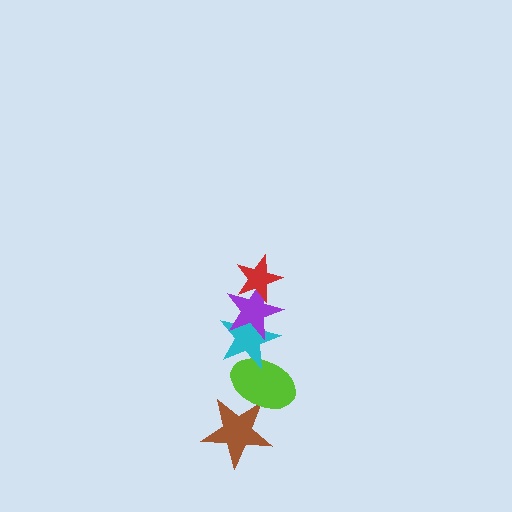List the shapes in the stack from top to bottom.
From top to bottom: the red star, the purple star, the cyan star, the lime ellipse, the brown star.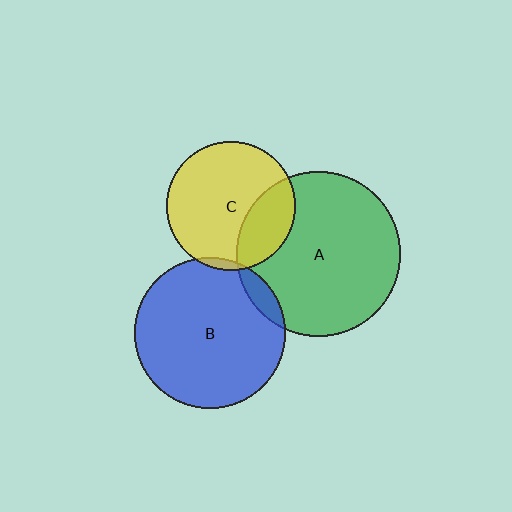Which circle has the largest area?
Circle A (green).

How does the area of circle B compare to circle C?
Approximately 1.4 times.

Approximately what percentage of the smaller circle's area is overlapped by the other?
Approximately 25%.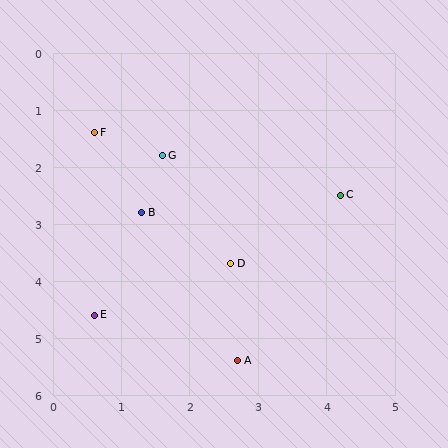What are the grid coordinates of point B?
Point B is at approximately (1.3, 2.8).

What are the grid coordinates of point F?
Point F is at approximately (0.6, 1.4).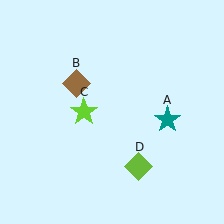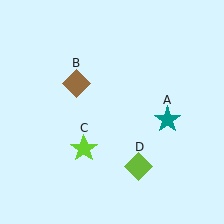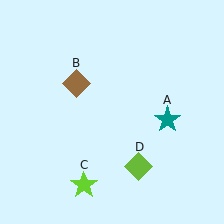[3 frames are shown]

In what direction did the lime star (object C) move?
The lime star (object C) moved down.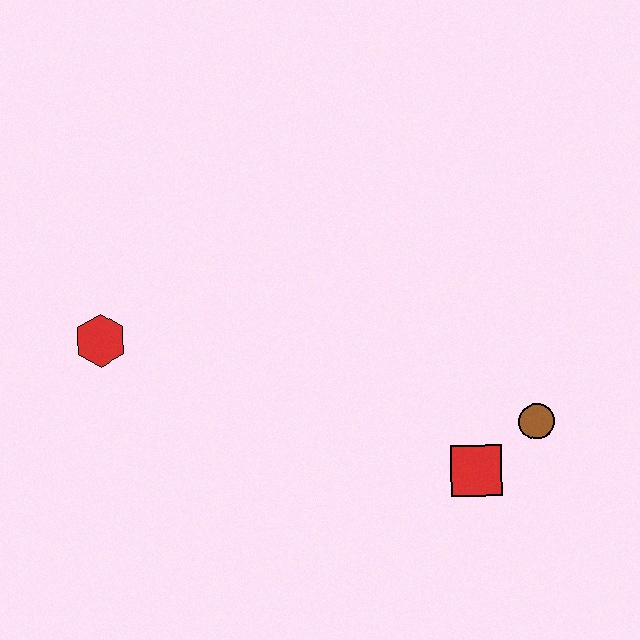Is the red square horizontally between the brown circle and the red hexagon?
Yes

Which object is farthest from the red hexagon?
The brown circle is farthest from the red hexagon.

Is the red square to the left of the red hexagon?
No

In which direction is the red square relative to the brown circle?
The red square is to the left of the brown circle.